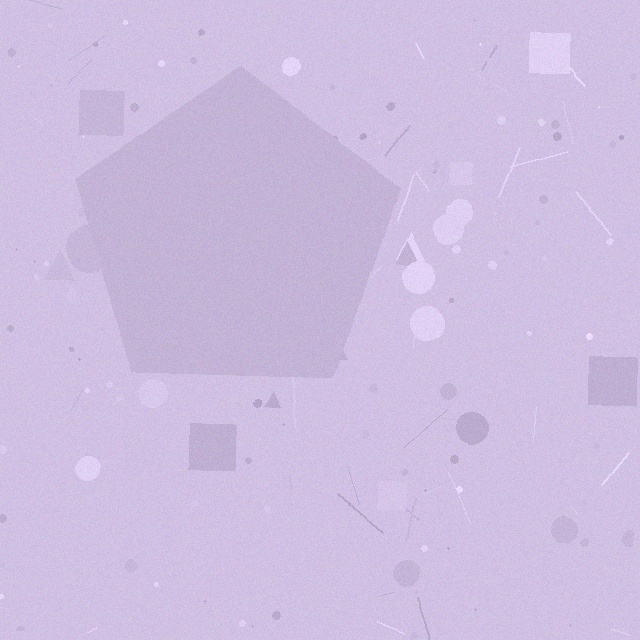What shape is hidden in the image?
A pentagon is hidden in the image.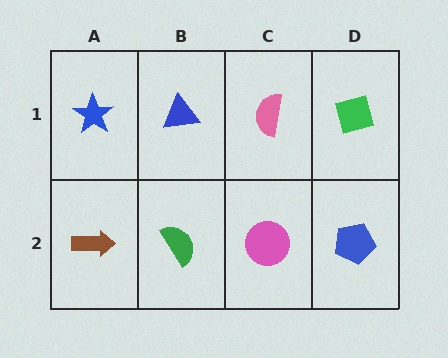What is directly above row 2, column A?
A blue star.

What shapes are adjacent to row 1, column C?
A pink circle (row 2, column C), a blue triangle (row 1, column B), a green diamond (row 1, column D).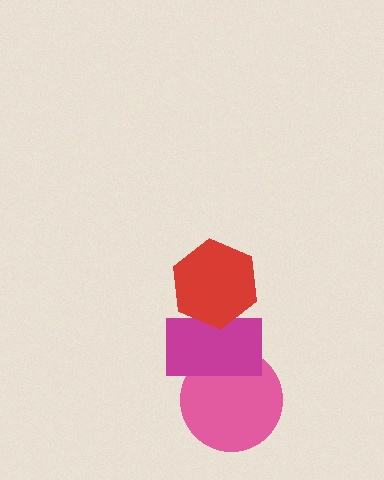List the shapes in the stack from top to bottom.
From top to bottom: the red hexagon, the magenta rectangle, the pink circle.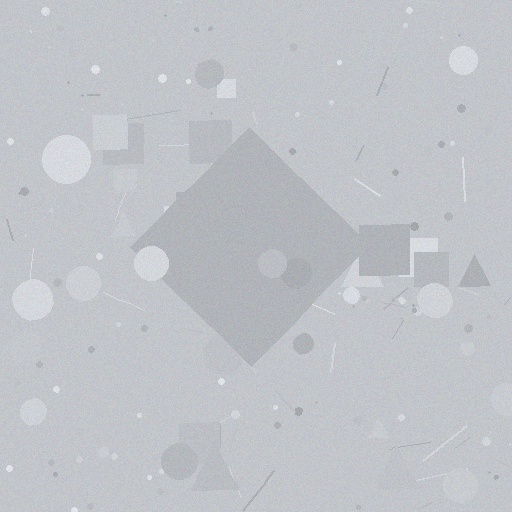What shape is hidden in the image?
A diamond is hidden in the image.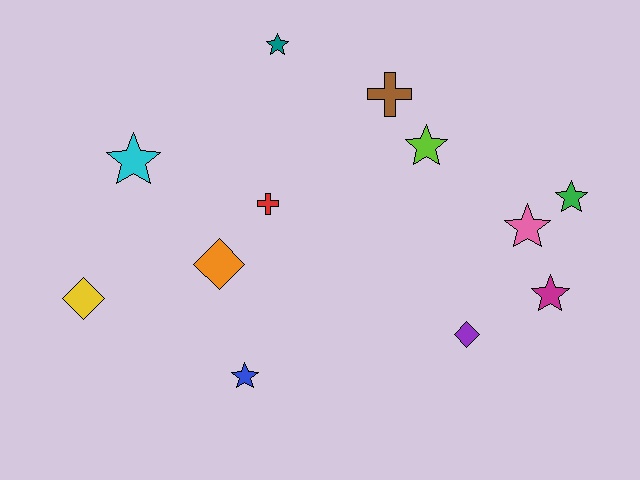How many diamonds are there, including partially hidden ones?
There are 3 diamonds.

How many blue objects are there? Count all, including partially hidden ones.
There is 1 blue object.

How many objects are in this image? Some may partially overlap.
There are 12 objects.